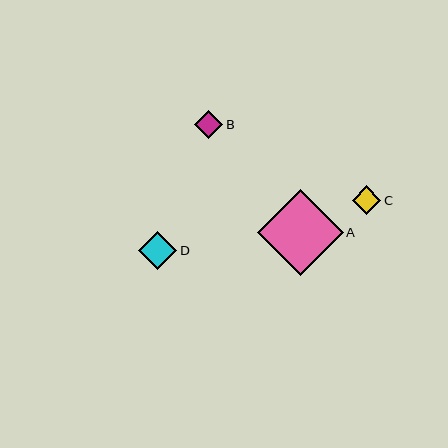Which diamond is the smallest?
Diamond B is the smallest with a size of approximately 28 pixels.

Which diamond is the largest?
Diamond A is the largest with a size of approximately 86 pixels.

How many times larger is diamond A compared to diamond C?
Diamond A is approximately 3.0 times the size of diamond C.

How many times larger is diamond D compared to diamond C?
Diamond D is approximately 1.3 times the size of diamond C.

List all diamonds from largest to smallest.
From largest to smallest: A, D, C, B.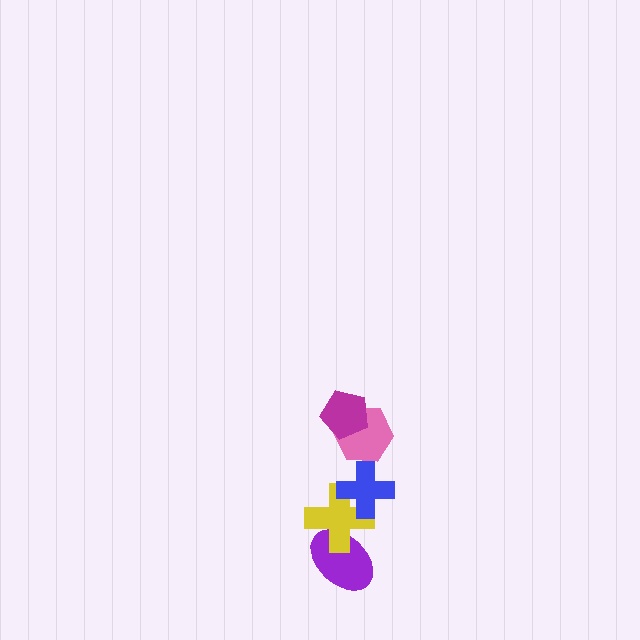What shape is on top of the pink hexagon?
The magenta pentagon is on top of the pink hexagon.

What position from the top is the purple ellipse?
The purple ellipse is 5th from the top.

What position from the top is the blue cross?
The blue cross is 3rd from the top.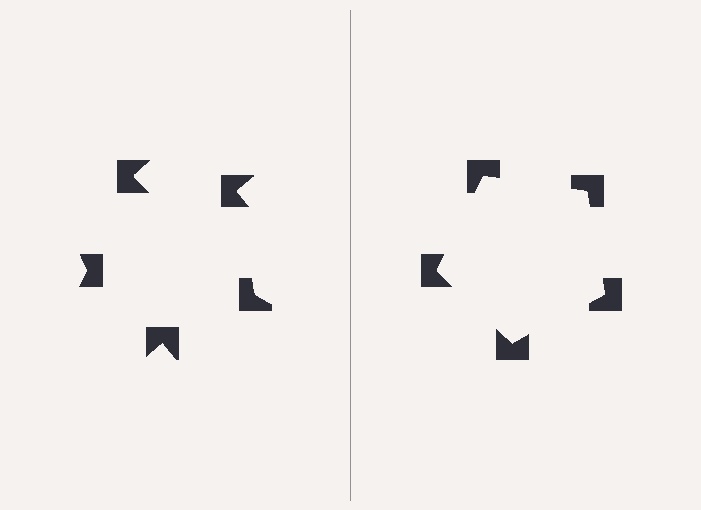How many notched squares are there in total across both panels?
10 — 5 on each side.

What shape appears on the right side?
An illusory pentagon.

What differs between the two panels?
The notched squares are positioned identically on both sides; only the wedge orientations differ. On the right they align to a pentagon; on the left they are misaligned.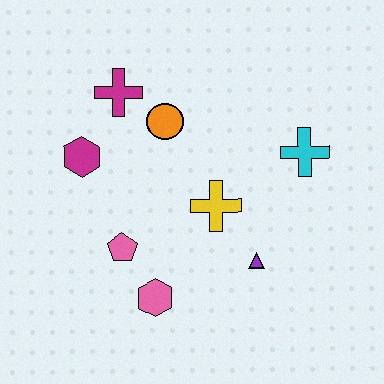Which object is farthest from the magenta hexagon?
The cyan cross is farthest from the magenta hexagon.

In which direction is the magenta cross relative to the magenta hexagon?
The magenta cross is above the magenta hexagon.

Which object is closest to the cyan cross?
The yellow cross is closest to the cyan cross.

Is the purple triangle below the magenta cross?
Yes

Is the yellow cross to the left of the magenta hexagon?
No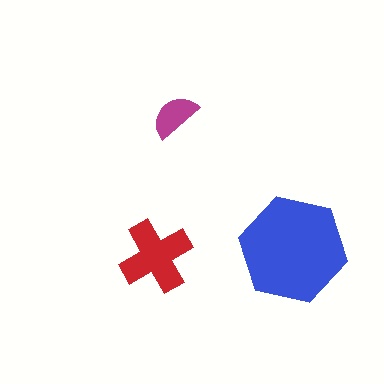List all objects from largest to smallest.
The blue hexagon, the red cross, the magenta semicircle.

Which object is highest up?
The magenta semicircle is topmost.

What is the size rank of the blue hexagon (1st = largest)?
1st.